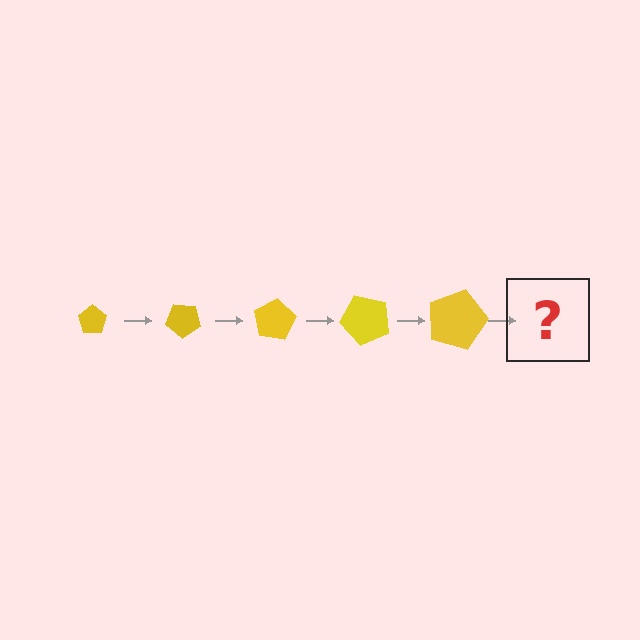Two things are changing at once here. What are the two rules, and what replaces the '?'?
The two rules are that the pentagon grows larger each step and it rotates 40 degrees each step. The '?' should be a pentagon, larger than the previous one and rotated 200 degrees from the start.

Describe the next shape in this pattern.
It should be a pentagon, larger than the previous one and rotated 200 degrees from the start.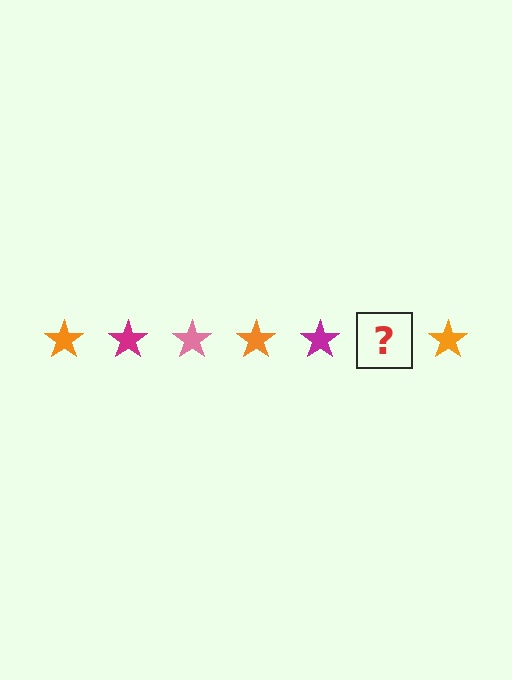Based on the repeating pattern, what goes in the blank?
The blank should be a pink star.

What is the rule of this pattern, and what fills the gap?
The rule is that the pattern cycles through orange, magenta, pink stars. The gap should be filled with a pink star.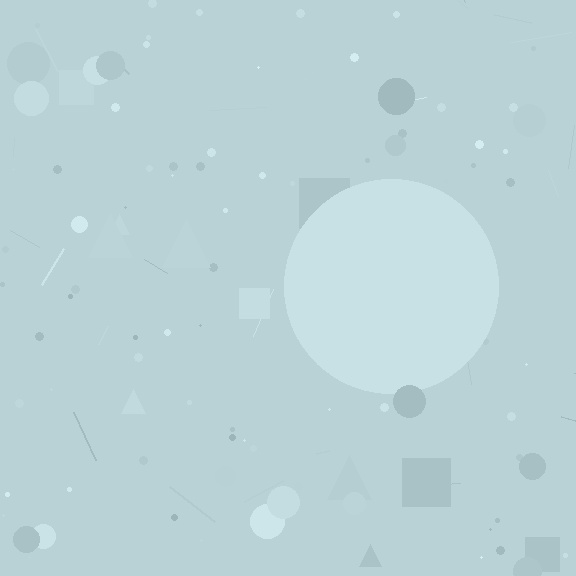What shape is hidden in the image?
A circle is hidden in the image.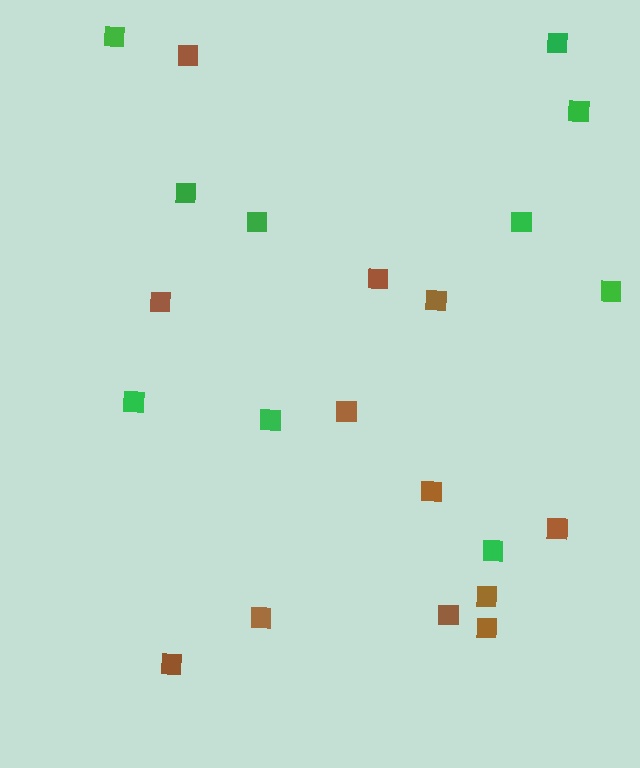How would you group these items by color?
There are 2 groups: one group of brown squares (12) and one group of green squares (10).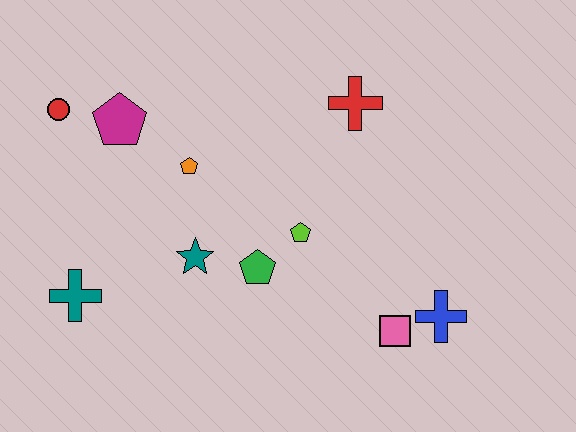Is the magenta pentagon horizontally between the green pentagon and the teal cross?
Yes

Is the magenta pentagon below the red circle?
Yes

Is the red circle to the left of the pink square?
Yes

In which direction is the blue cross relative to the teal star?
The blue cross is to the right of the teal star.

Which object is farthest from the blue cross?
The red circle is farthest from the blue cross.